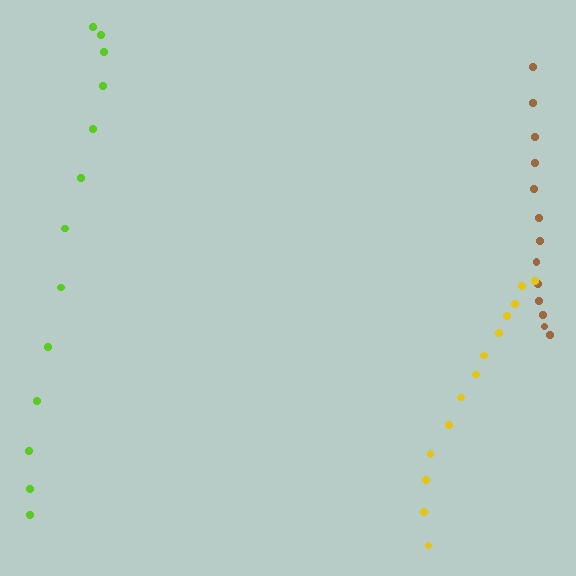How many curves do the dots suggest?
There are 3 distinct paths.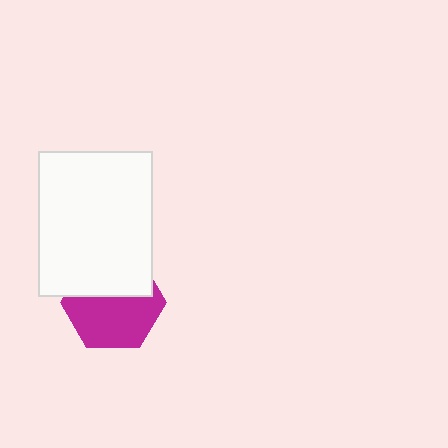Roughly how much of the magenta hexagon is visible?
About half of it is visible (roughly 57%).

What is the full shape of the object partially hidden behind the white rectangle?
The partially hidden object is a magenta hexagon.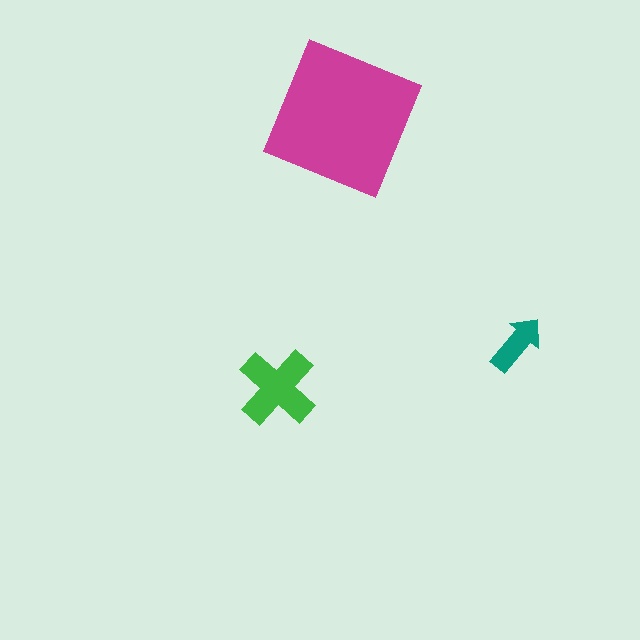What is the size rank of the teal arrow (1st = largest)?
3rd.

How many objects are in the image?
There are 3 objects in the image.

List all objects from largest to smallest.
The magenta square, the green cross, the teal arrow.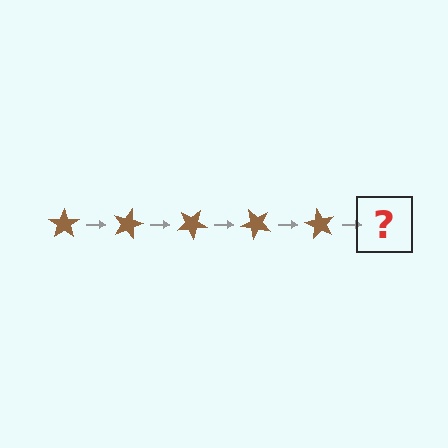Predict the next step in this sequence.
The next step is a brown star rotated 75 degrees.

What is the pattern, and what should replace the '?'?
The pattern is that the star rotates 15 degrees each step. The '?' should be a brown star rotated 75 degrees.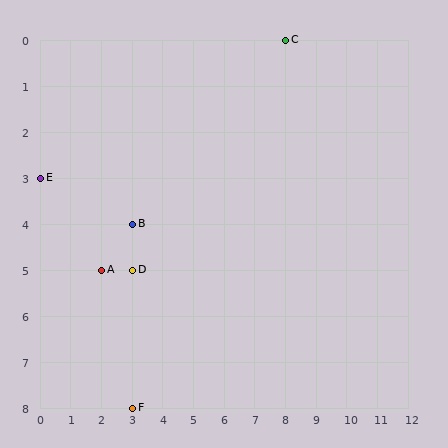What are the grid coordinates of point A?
Point A is at grid coordinates (2, 5).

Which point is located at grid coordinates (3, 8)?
Point F is at (3, 8).